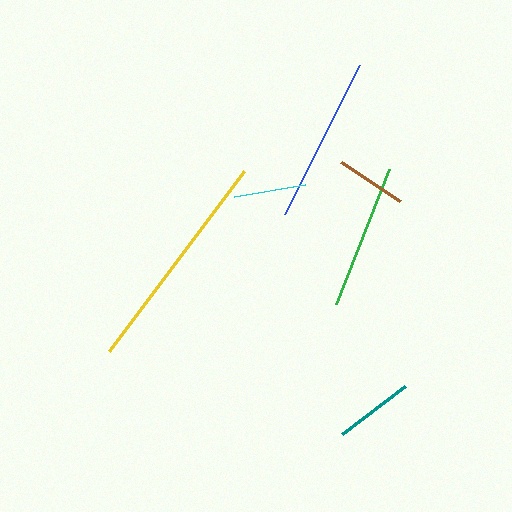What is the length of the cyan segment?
The cyan segment is approximately 72 pixels long.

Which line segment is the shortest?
The brown line is the shortest at approximately 71 pixels.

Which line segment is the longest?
The yellow line is the longest at approximately 224 pixels.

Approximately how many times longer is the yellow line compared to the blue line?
The yellow line is approximately 1.3 times the length of the blue line.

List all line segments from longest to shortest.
From longest to shortest: yellow, blue, green, teal, cyan, brown.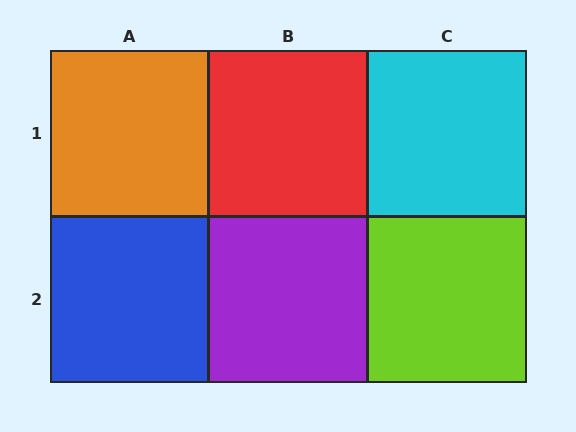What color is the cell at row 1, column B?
Red.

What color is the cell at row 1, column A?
Orange.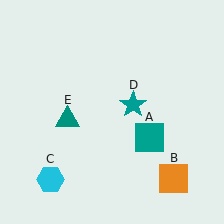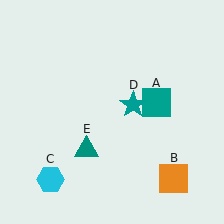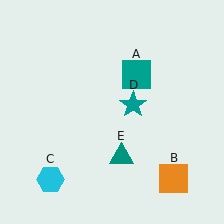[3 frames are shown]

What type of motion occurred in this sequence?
The teal square (object A), teal triangle (object E) rotated counterclockwise around the center of the scene.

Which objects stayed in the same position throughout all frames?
Orange square (object B) and cyan hexagon (object C) and teal star (object D) remained stationary.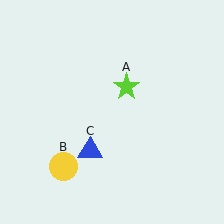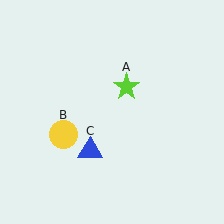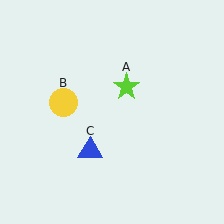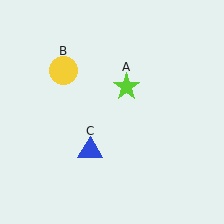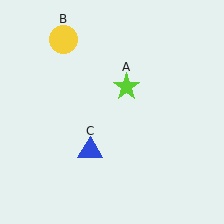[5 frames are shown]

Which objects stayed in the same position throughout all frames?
Lime star (object A) and blue triangle (object C) remained stationary.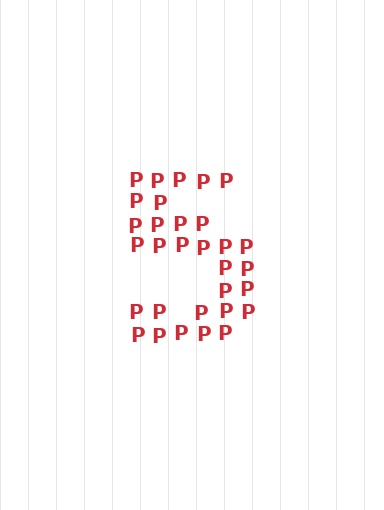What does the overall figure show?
The overall figure shows the digit 5.